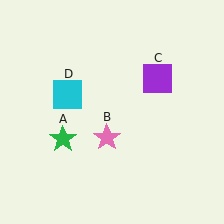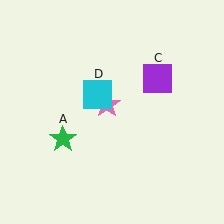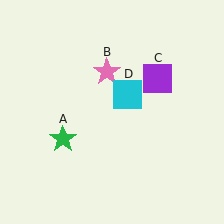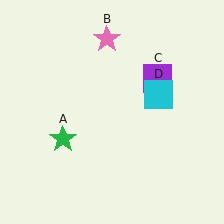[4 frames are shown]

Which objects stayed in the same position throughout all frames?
Green star (object A) and purple square (object C) remained stationary.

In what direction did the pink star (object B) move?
The pink star (object B) moved up.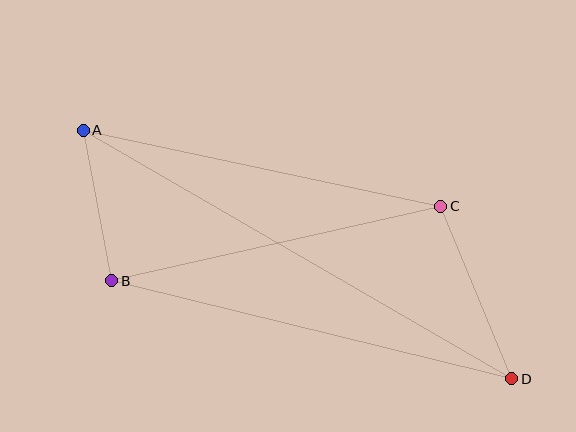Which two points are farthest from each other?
Points A and D are farthest from each other.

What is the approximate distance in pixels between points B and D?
The distance between B and D is approximately 412 pixels.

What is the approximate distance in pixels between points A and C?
The distance between A and C is approximately 366 pixels.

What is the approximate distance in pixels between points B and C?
The distance between B and C is approximately 338 pixels.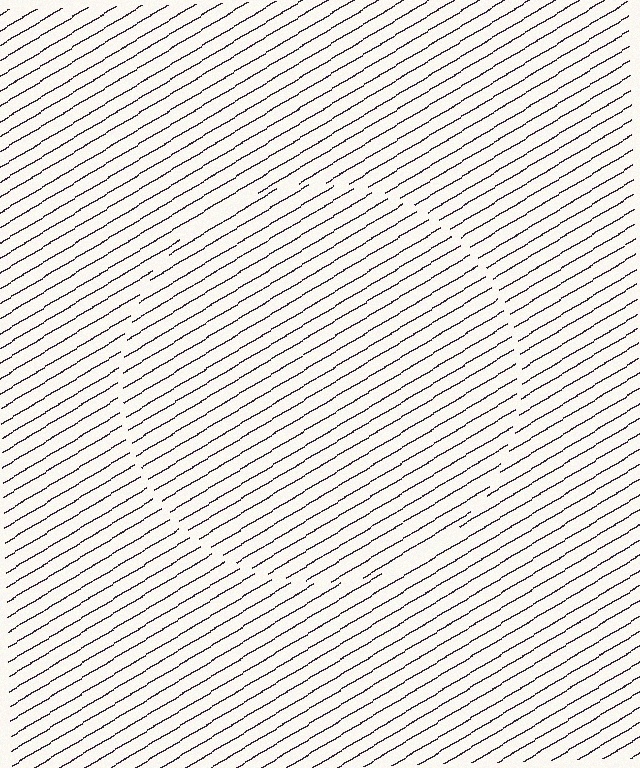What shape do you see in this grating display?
An illusory circle. The interior of the shape contains the same grating, shifted by half a period — the contour is defined by the phase discontinuity where line-ends from the inner and outer gratings abut.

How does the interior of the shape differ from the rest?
The interior of the shape contains the same grating, shifted by half a period — the contour is defined by the phase discontinuity where line-ends from the inner and outer gratings abut.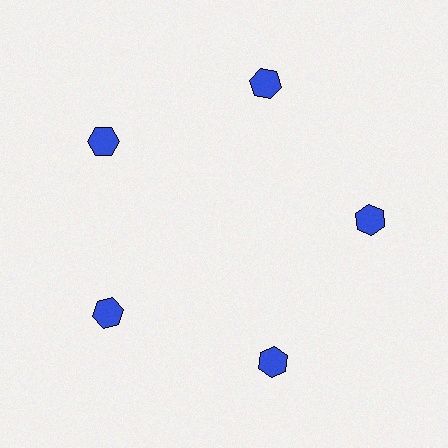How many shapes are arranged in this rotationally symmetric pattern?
There are 5 shapes, arranged in 5 groups of 1.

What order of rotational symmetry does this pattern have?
This pattern has 5-fold rotational symmetry.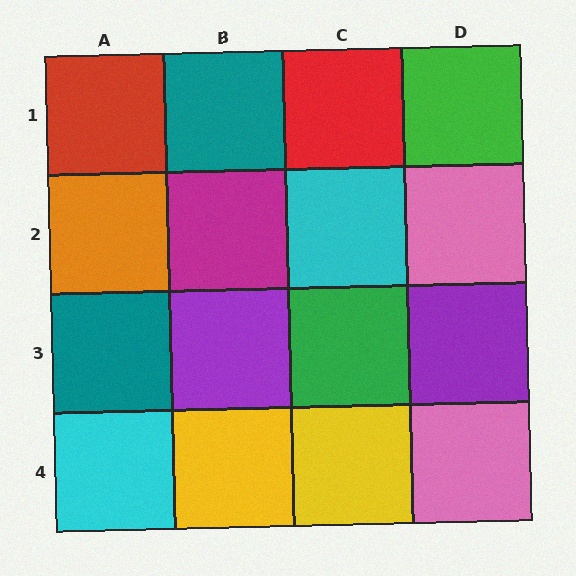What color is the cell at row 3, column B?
Purple.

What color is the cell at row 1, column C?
Red.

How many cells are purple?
2 cells are purple.